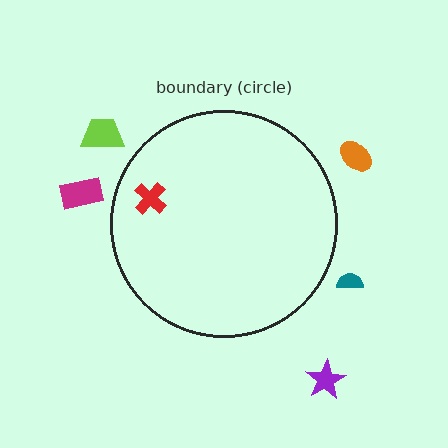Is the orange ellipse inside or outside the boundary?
Outside.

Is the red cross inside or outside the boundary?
Inside.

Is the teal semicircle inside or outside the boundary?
Outside.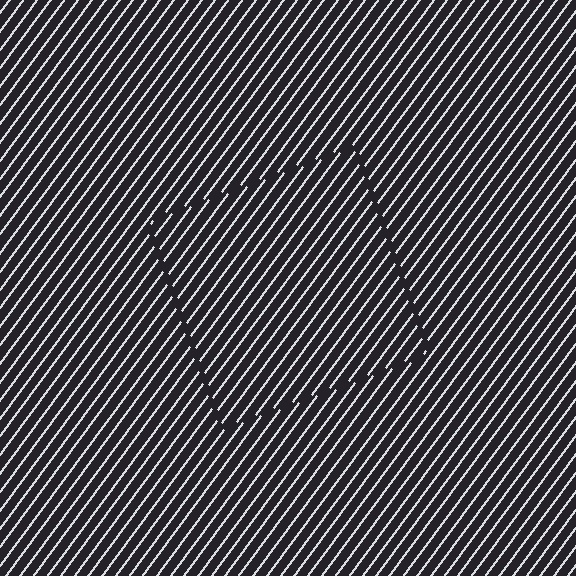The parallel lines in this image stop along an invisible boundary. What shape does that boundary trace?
An illusory square. The interior of the shape contains the same grating, shifted by half a period — the contour is defined by the phase discontinuity where line-ends from the inner and outer gratings abut.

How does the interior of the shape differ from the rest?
The interior of the shape contains the same grating, shifted by half a period — the contour is defined by the phase discontinuity where line-ends from the inner and outer gratings abut.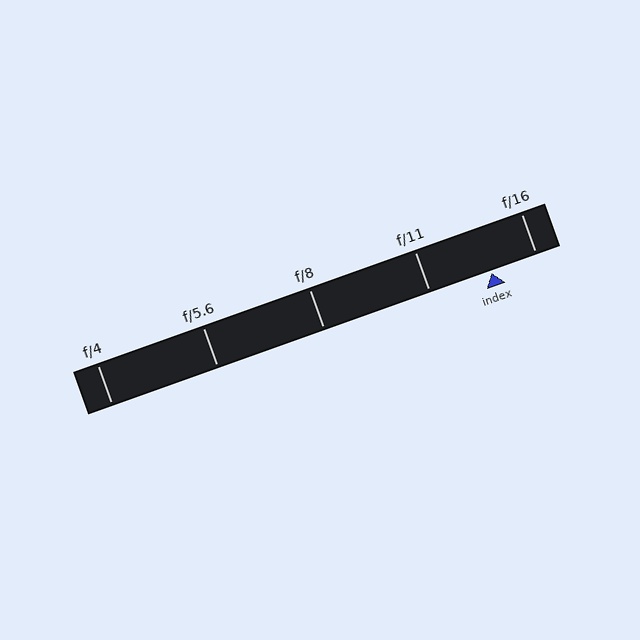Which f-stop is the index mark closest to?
The index mark is closest to f/16.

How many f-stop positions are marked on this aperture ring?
There are 5 f-stop positions marked.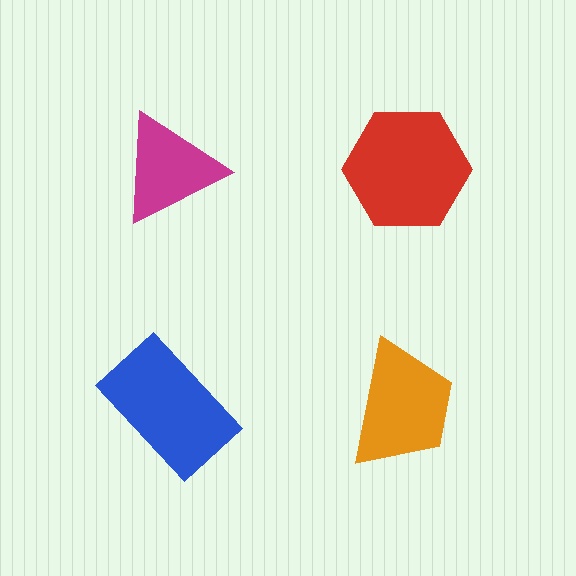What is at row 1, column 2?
A red hexagon.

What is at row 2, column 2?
An orange trapezoid.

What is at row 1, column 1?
A magenta triangle.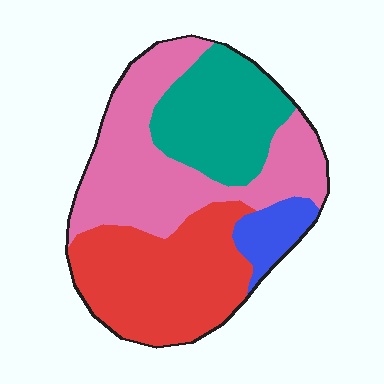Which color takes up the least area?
Blue, at roughly 5%.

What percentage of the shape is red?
Red covers 32% of the shape.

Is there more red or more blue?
Red.